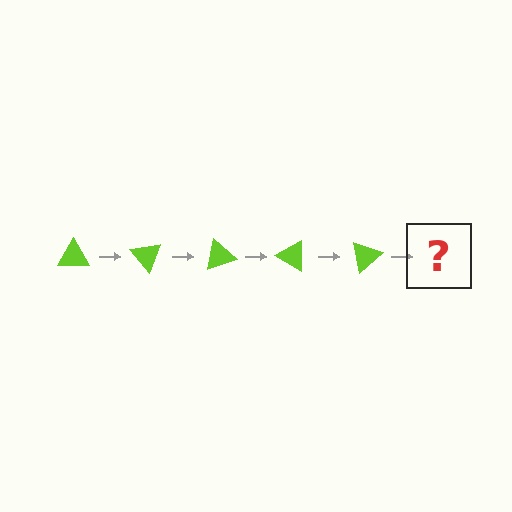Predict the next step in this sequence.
The next step is a lime triangle rotated 250 degrees.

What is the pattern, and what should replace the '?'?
The pattern is that the triangle rotates 50 degrees each step. The '?' should be a lime triangle rotated 250 degrees.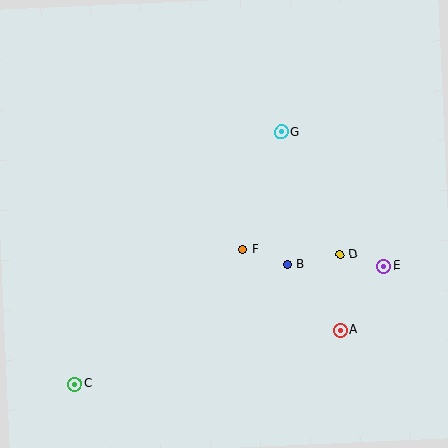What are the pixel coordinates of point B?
Point B is at (287, 264).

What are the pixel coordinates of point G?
Point G is at (281, 132).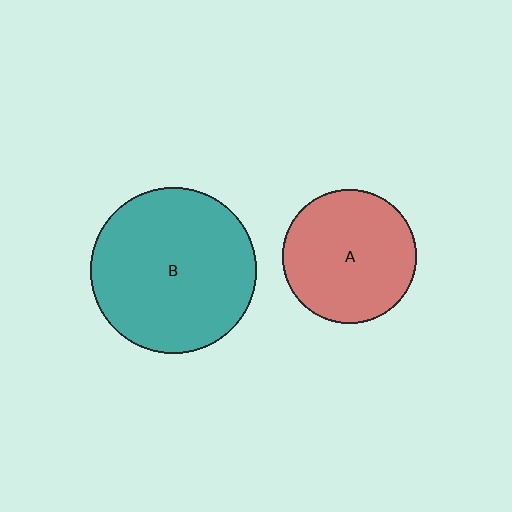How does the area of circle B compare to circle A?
Approximately 1.5 times.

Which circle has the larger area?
Circle B (teal).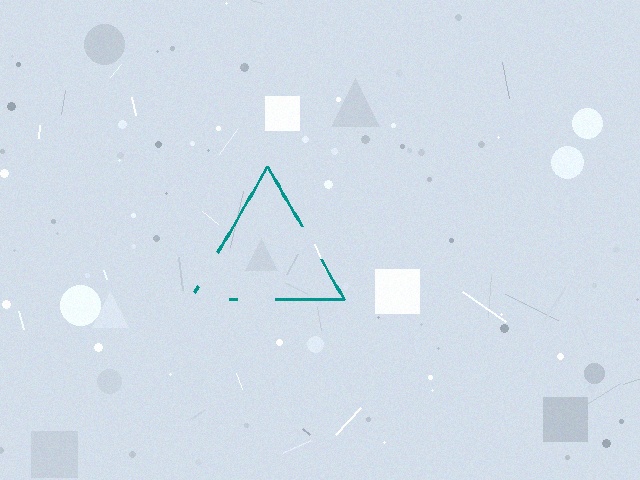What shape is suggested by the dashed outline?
The dashed outline suggests a triangle.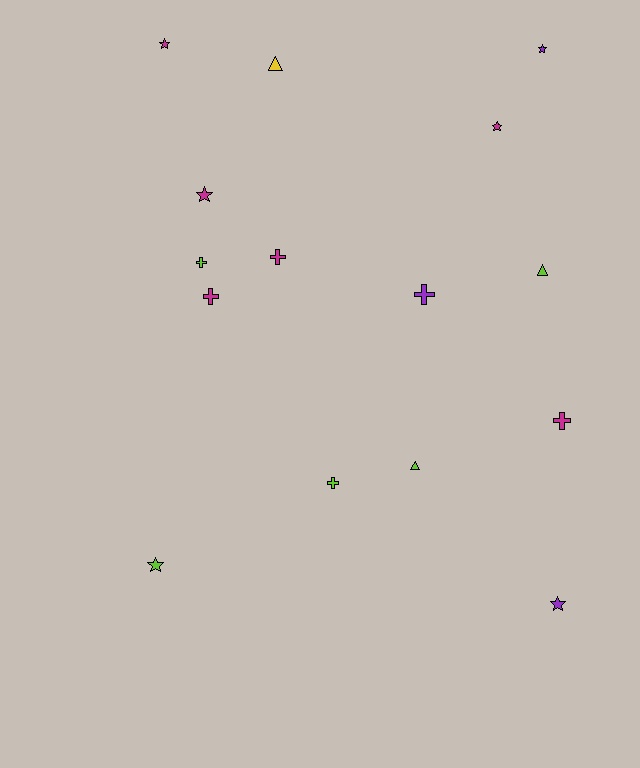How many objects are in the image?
There are 15 objects.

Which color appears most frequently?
Magenta, with 6 objects.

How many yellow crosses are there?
There are no yellow crosses.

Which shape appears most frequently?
Star, with 6 objects.